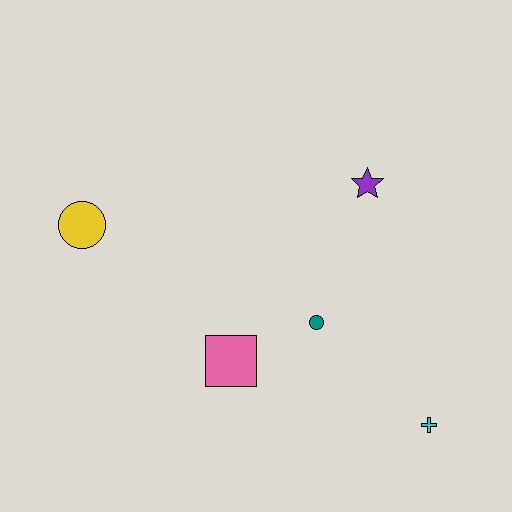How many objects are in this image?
There are 5 objects.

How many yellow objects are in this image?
There is 1 yellow object.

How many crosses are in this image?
There is 1 cross.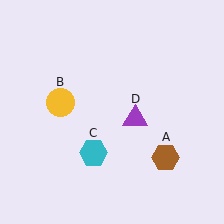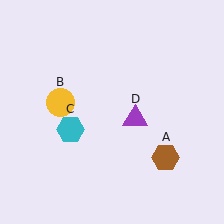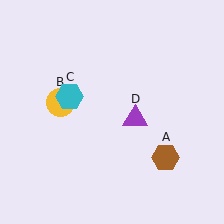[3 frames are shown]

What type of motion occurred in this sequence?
The cyan hexagon (object C) rotated clockwise around the center of the scene.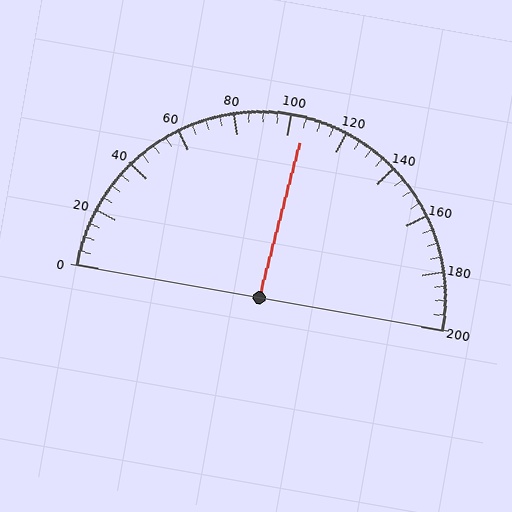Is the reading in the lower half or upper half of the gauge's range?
The reading is in the upper half of the range (0 to 200).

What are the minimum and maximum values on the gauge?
The gauge ranges from 0 to 200.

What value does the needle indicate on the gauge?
The needle indicates approximately 105.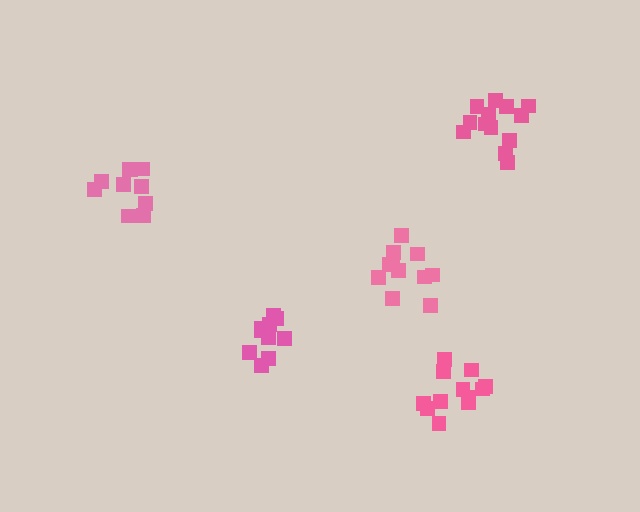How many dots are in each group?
Group 1: 10 dots, Group 2: 12 dots, Group 3: 10 dots, Group 4: 11 dots, Group 5: 13 dots (56 total).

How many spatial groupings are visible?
There are 5 spatial groupings.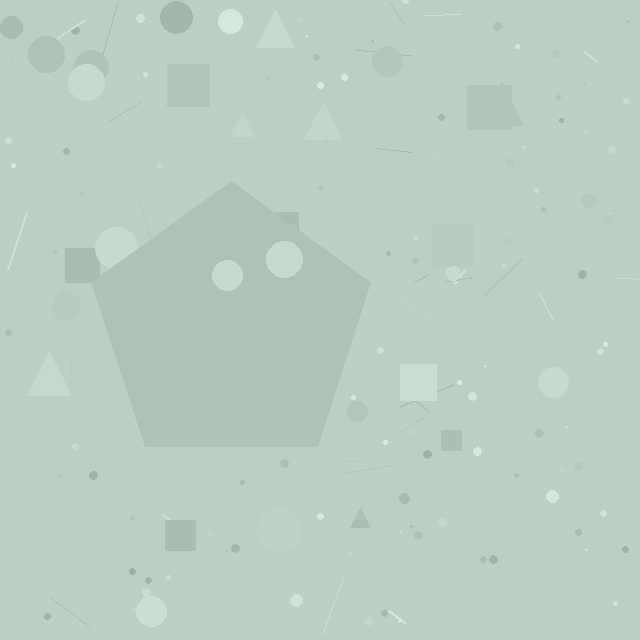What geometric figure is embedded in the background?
A pentagon is embedded in the background.